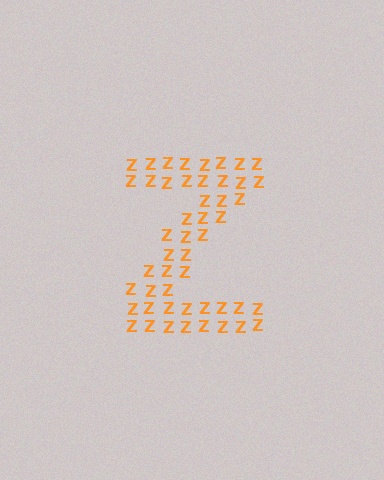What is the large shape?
The large shape is the letter Z.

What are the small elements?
The small elements are letter Z's.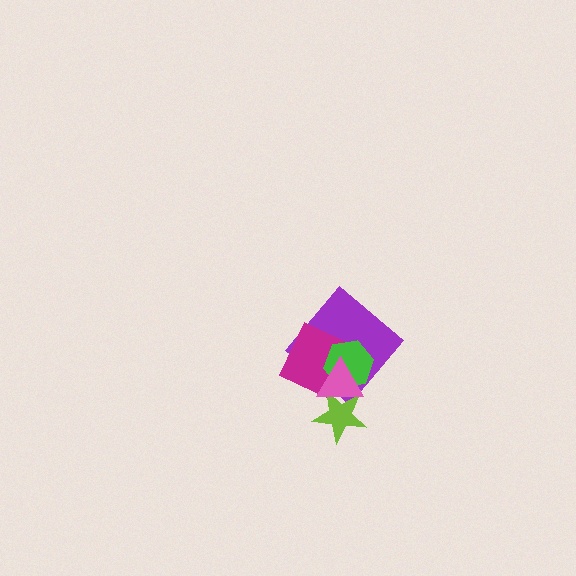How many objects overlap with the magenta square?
3 objects overlap with the magenta square.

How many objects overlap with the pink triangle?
4 objects overlap with the pink triangle.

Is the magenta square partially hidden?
Yes, it is partially covered by another shape.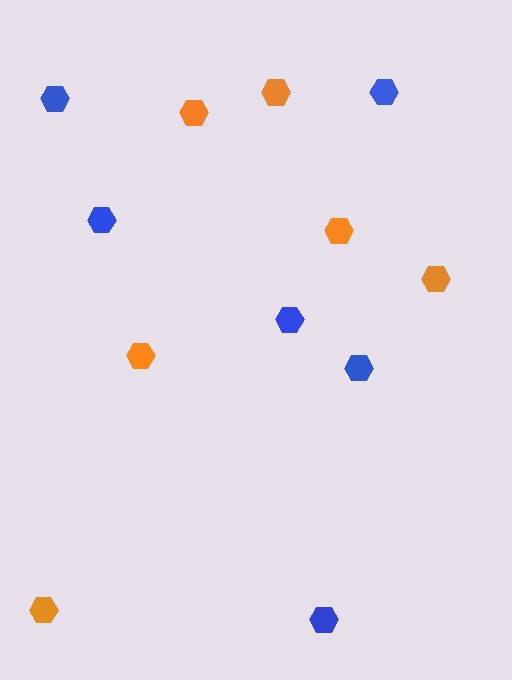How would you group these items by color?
There are 2 groups: one group of orange hexagons (6) and one group of blue hexagons (6).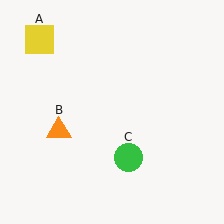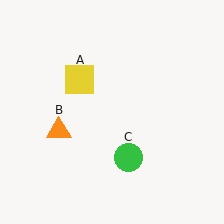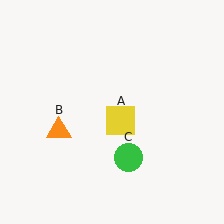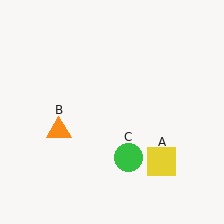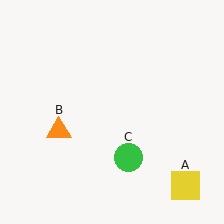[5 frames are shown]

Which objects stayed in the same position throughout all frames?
Orange triangle (object B) and green circle (object C) remained stationary.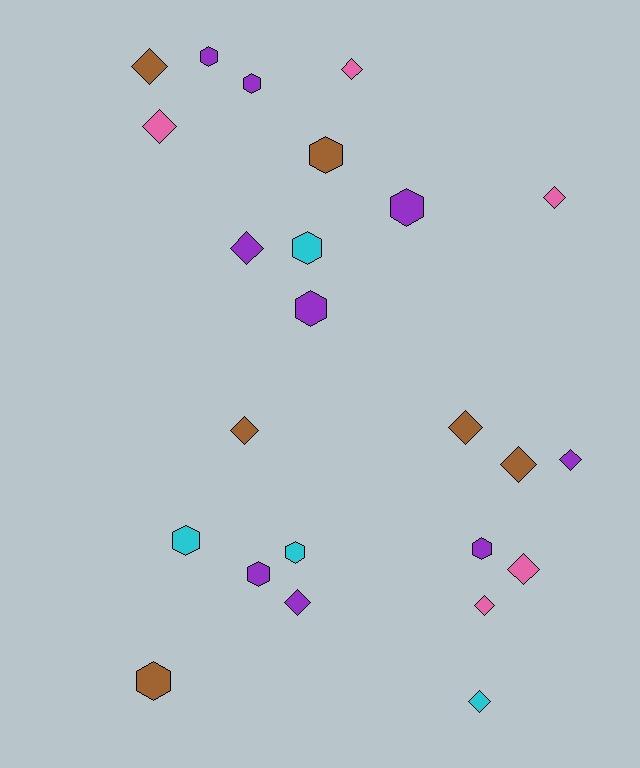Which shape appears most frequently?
Diamond, with 13 objects.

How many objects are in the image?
There are 24 objects.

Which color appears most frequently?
Purple, with 9 objects.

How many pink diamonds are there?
There are 5 pink diamonds.